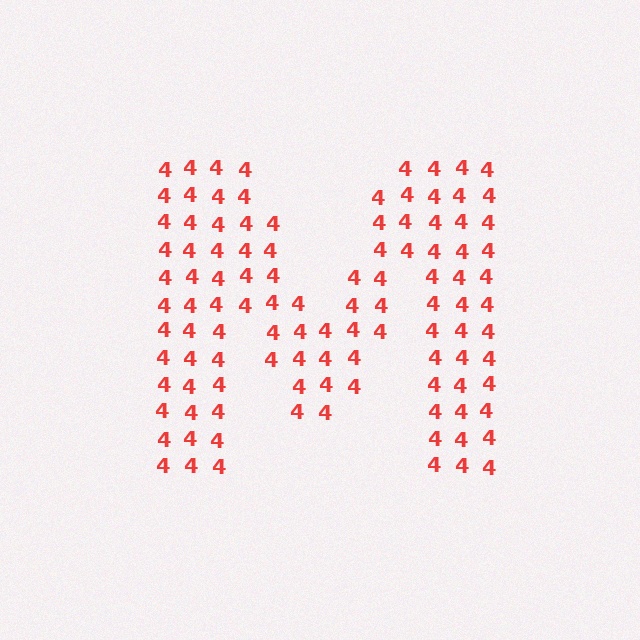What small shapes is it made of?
It is made of small digit 4's.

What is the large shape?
The large shape is the letter M.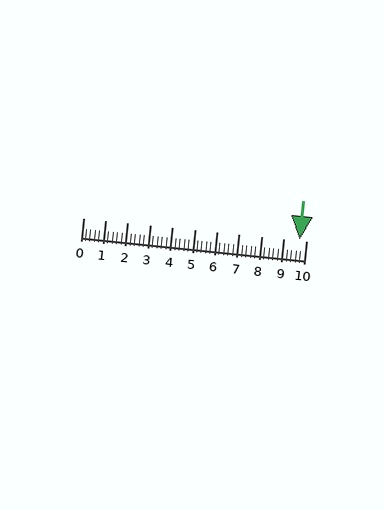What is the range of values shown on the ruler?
The ruler shows values from 0 to 10.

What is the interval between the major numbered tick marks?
The major tick marks are spaced 1 units apart.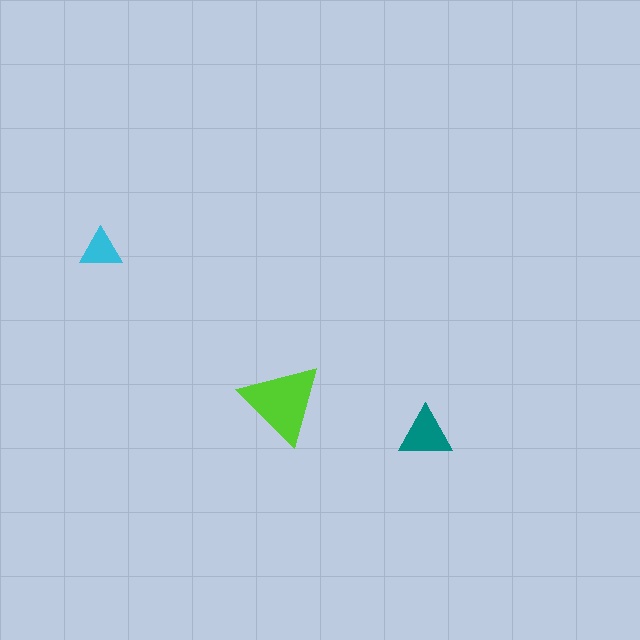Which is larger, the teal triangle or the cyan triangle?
The teal one.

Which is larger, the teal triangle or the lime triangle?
The lime one.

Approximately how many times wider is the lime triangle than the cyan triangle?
About 2 times wider.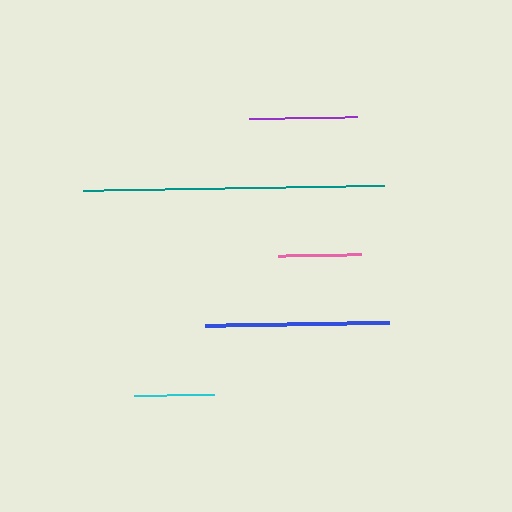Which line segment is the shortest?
The cyan line is the shortest at approximately 80 pixels.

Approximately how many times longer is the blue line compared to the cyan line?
The blue line is approximately 2.3 times the length of the cyan line.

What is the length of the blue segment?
The blue segment is approximately 184 pixels long.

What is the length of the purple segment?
The purple segment is approximately 108 pixels long.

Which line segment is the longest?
The teal line is the longest at approximately 302 pixels.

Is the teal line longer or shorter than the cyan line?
The teal line is longer than the cyan line.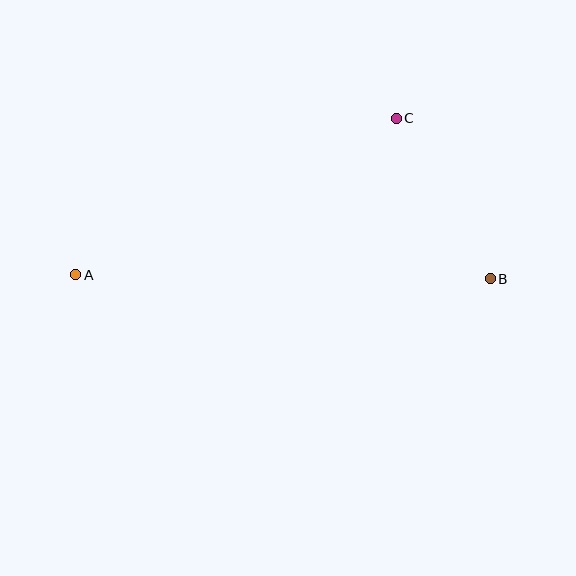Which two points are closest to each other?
Points B and C are closest to each other.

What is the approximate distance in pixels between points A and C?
The distance between A and C is approximately 357 pixels.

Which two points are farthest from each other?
Points A and B are farthest from each other.